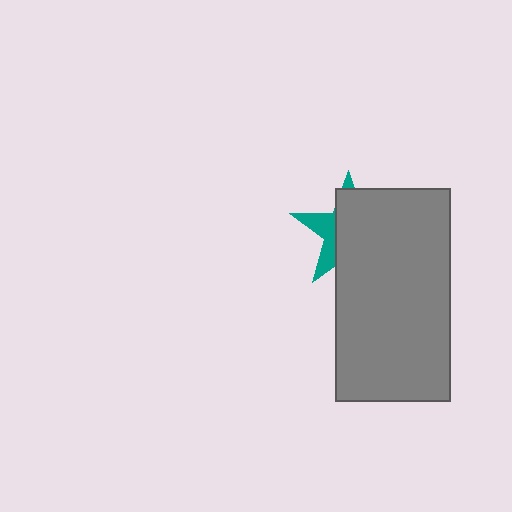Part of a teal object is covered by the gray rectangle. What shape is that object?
It is a star.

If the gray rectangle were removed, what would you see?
You would see the complete teal star.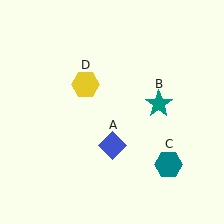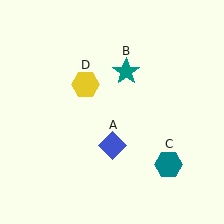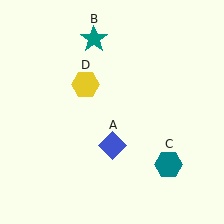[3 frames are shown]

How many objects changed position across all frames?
1 object changed position: teal star (object B).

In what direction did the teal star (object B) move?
The teal star (object B) moved up and to the left.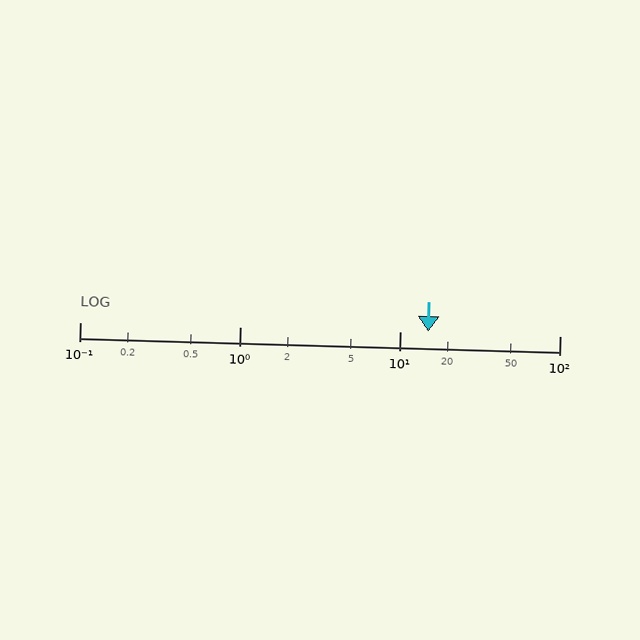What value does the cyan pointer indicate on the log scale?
The pointer indicates approximately 15.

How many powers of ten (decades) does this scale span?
The scale spans 3 decades, from 0.1 to 100.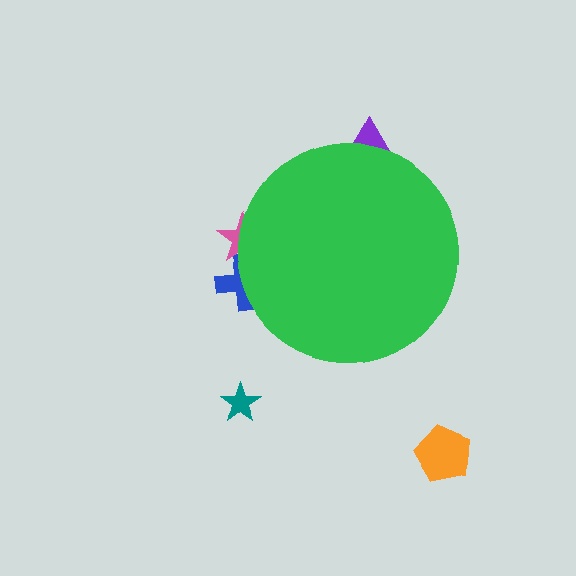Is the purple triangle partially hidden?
Yes, the purple triangle is partially hidden behind the green circle.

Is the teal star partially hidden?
No, the teal star is fully visible.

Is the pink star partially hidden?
Yes, the pink star is partially hidden behind the green circle.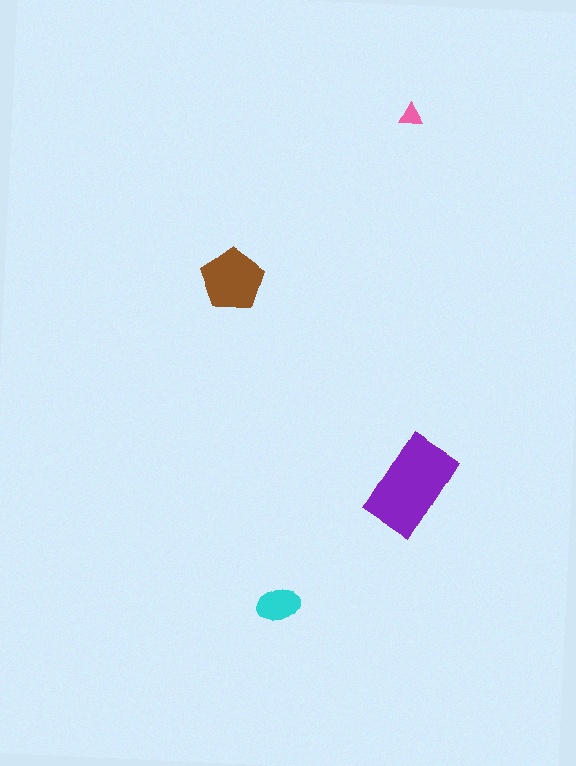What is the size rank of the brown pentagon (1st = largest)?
2nd.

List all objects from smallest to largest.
The pink triangle, the cyan ellipse, the brown pentagon, the purple rectangle.